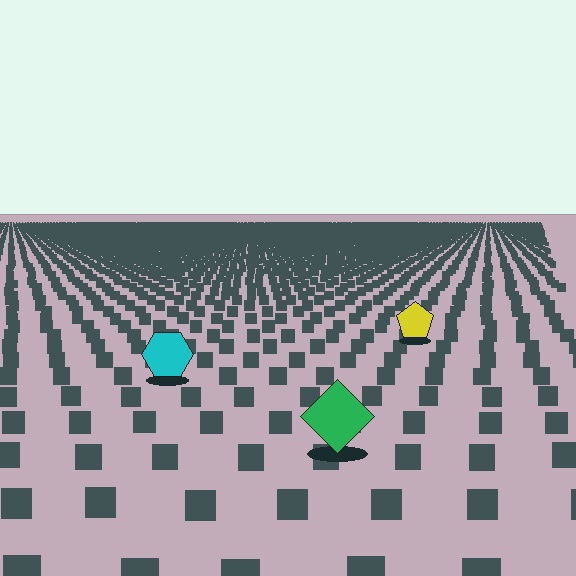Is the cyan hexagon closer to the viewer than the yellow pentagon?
Yes. The cyan hexagon is closer — you can tell from the texture gradient: the ground texture is coarser near it.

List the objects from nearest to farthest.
From nearest to farthest: the green diamond, the cyan hexagon, the yellow pentagon.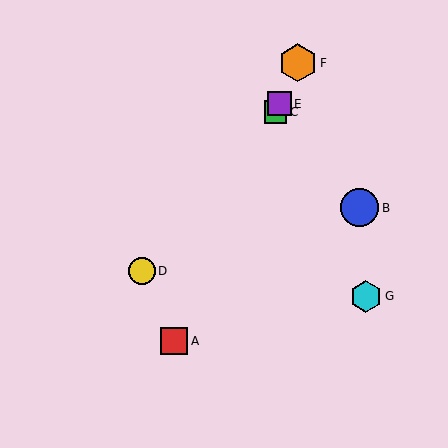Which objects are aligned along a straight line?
Objects A, C, E, F are aligned along a straight line.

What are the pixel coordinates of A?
Object A is at (174, 341).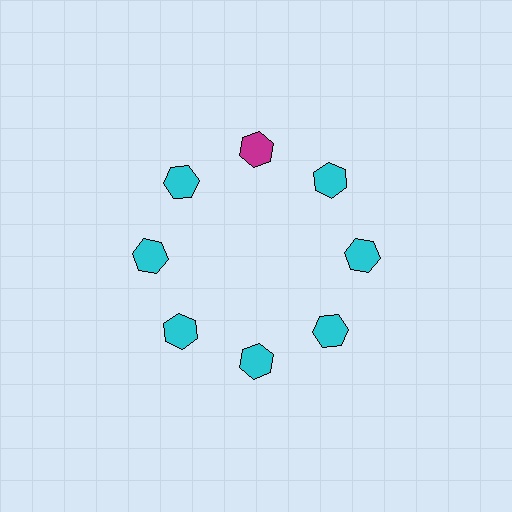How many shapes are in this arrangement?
There are 8 shapes arranged in a ring pattern.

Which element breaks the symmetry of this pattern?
The magenta hexagon at roughly the 12 o'clock position breaks the symmetry. All other shapes are cyan hexagons.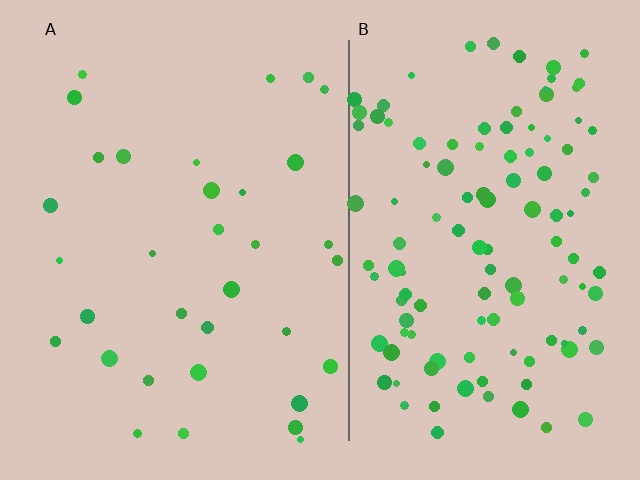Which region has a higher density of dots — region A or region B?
B (the right).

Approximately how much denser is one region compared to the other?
Approximately 3.6× — region B over region A.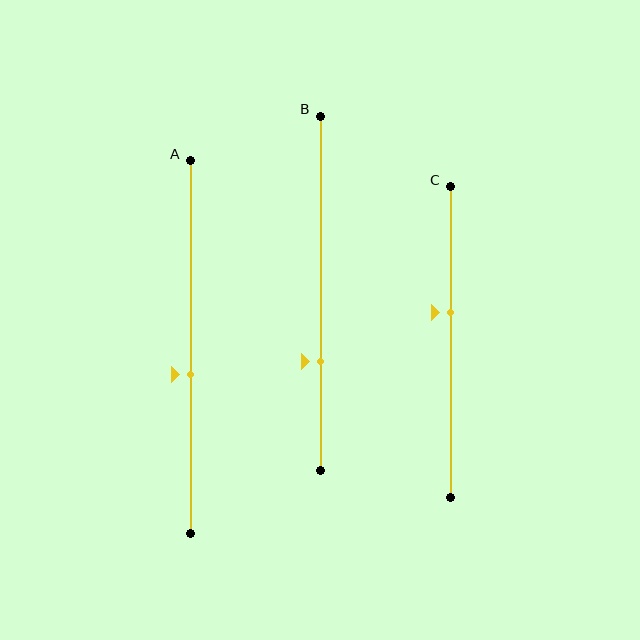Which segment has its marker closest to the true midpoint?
Segment A has its marker closest to the true midpoint.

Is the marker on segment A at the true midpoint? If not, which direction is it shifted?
No, the marker on segment A is shifted downward by about 7% of the segment length.